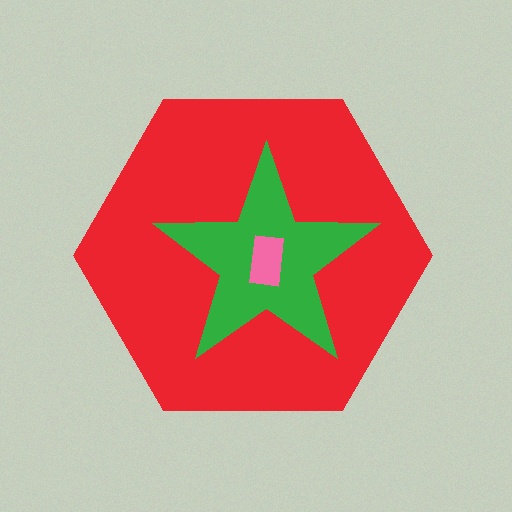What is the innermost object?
The pink rectangle.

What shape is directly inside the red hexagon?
The green star.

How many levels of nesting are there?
3.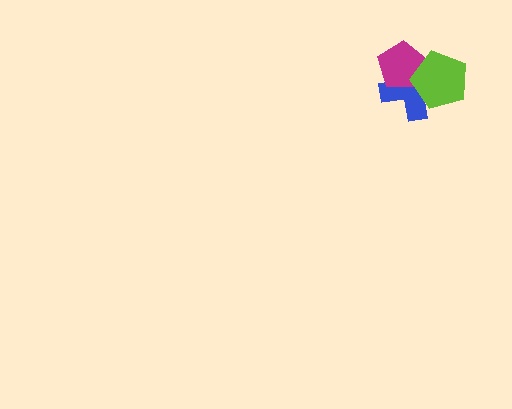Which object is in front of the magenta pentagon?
The lime pentagon is in front of the magenta pentagon.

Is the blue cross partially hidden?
Yes, it is partially covered by another shape.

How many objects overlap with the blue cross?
2 objects overlap with the blue cross.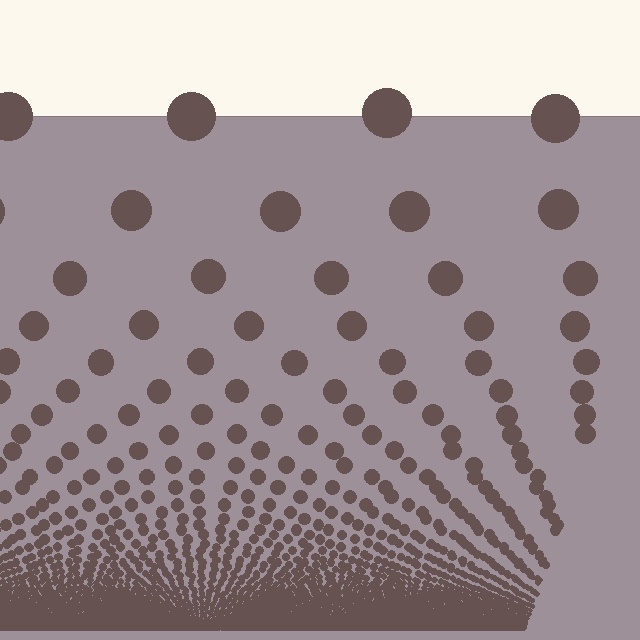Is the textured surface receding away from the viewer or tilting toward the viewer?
The surface appears to tilt toward the viewer. Texture elements get larger and sparser toward the top.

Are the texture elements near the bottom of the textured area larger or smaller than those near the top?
Smaller. The gradient is inverted — elements near the bottom are smaller and denser.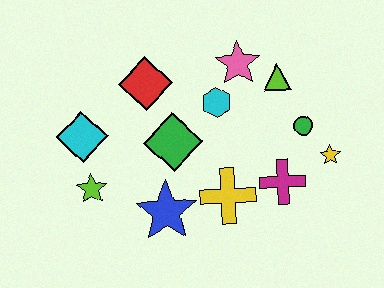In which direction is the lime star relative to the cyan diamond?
The lime star is below the cyan diamond.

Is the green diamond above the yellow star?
Yes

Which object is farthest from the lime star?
The yellow star is farthest from the lime star.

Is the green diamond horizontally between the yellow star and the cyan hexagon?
No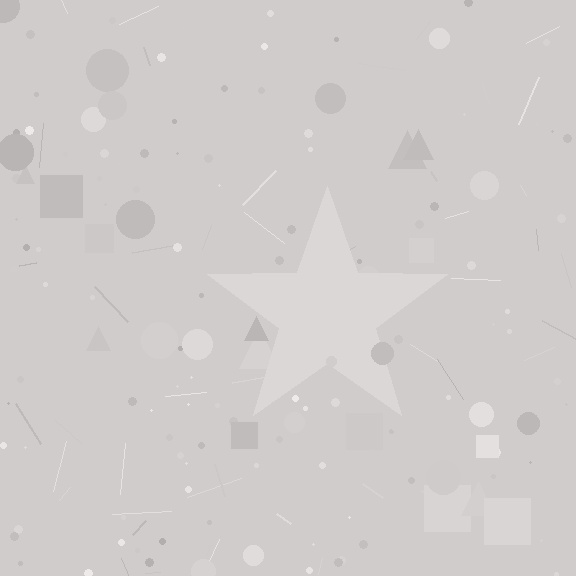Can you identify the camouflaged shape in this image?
The camouflaged shape is a star.